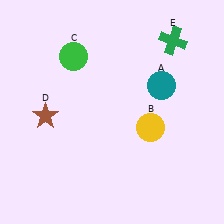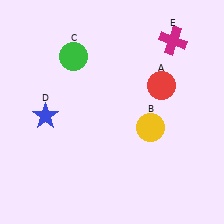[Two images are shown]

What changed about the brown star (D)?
In Image 1, D is brown. In Image 2, it changed to blue.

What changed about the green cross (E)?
In Image 1, E is green. In Image 2, it changed to magenta.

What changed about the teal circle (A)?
In Image 1, A is teal. In Image 2, it changed to red.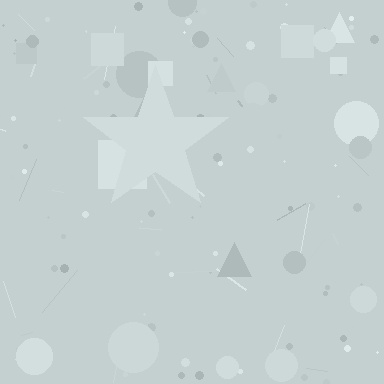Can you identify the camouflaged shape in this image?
The camouflaged shape is a star.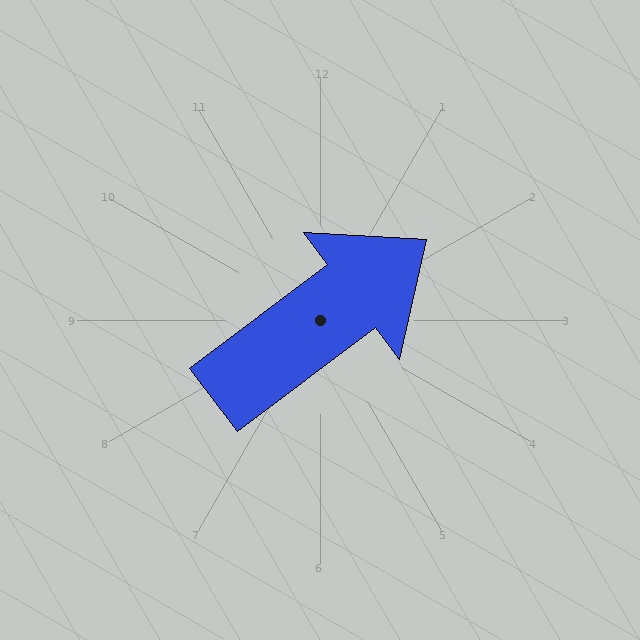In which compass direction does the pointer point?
Northeast.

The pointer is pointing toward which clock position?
Roughly 2 o'clock.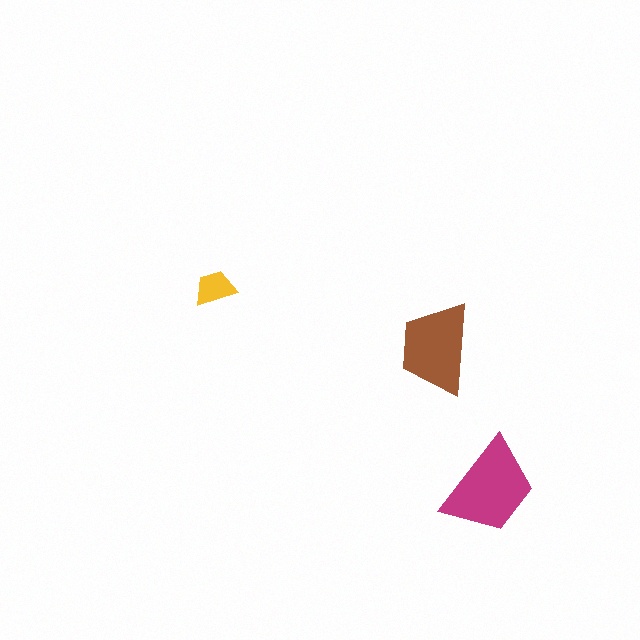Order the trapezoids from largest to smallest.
the magenta one, the brown one, the yellow one.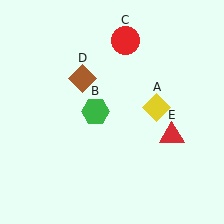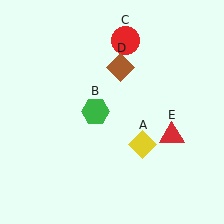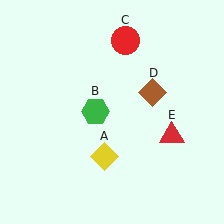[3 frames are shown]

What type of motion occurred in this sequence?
The yellow diamond (object A), brown diamond (object D) rotated clockwise around the center of the scene.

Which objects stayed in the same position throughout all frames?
Green hexagon (object B) and red circle (object C) and red triangle (object E) remained stationary.